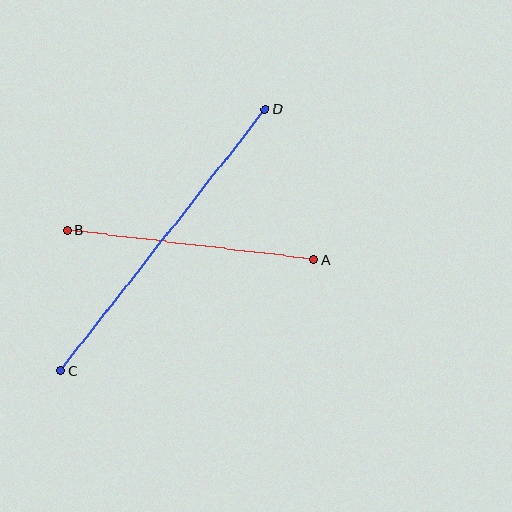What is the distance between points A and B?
The distance is approximately 247 pixels.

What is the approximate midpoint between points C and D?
The midpoint is at approximately (163, 240) pixels.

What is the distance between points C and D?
The distance is approximately 332 pixels.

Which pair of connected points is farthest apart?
Points C and D are farthest apart.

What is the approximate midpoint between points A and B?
The midpoint is at approximately (191, 245) pixels.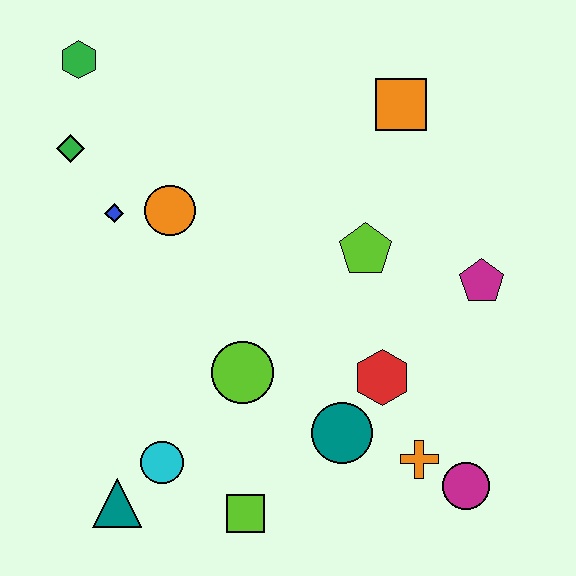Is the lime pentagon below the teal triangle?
No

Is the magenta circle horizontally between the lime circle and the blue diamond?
No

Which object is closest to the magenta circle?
The orange cross is closest to the magenta circle.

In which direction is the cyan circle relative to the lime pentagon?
The cyan circle is below the lime pentagon.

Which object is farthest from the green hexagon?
The magenta circle is farthest from the green hexagon.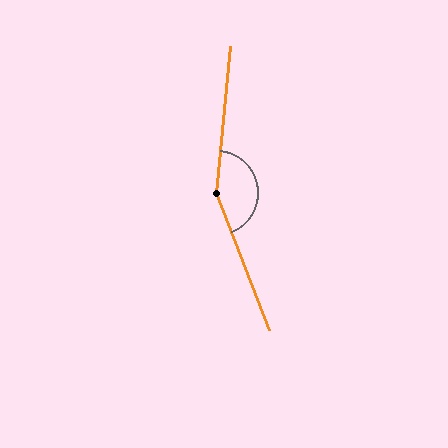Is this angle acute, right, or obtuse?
It is obtuse.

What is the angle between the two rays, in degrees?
Approximately 154 degrees.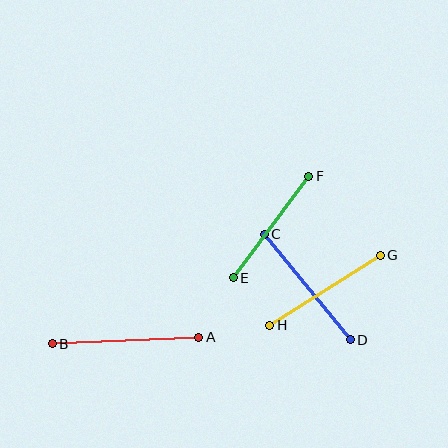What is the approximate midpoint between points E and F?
The midpoint is at approximately (271, 227) pixels.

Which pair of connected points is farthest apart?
Points A and B are farthest apart.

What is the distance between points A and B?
The distance is approximately 147 pixels.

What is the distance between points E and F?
The distance is approximately 127 pixels.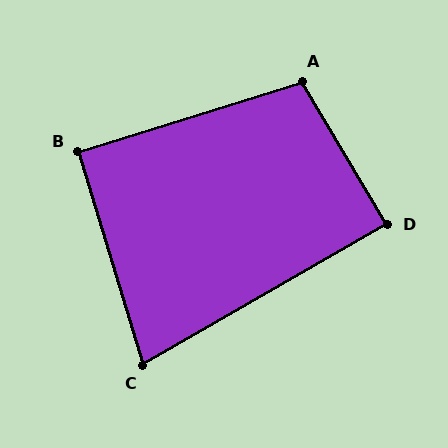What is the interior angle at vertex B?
Approximately 91 degrees (approximately right).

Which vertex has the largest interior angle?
A, at approximately 103 degrees.